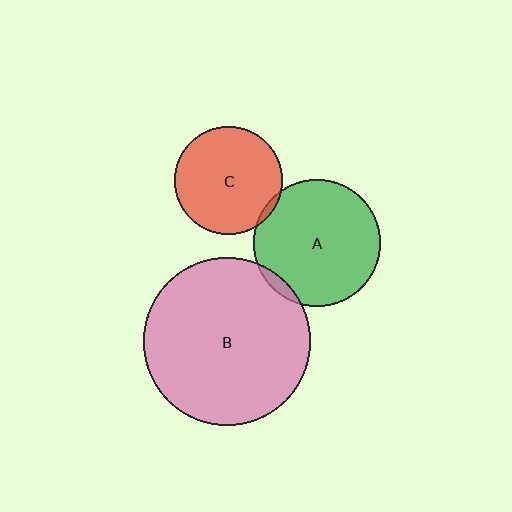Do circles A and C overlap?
Yes.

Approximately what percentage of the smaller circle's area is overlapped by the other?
Approximately 5%.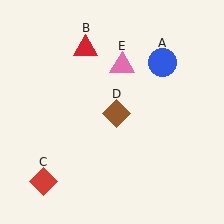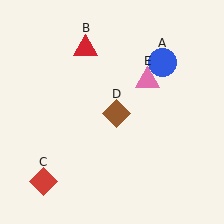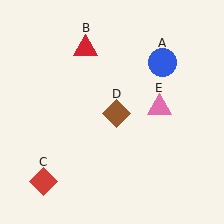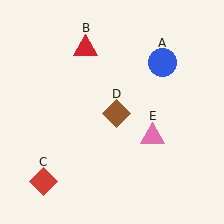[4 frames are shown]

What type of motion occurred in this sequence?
The pink triangle (object E) rotated clockwise around the center of the scene.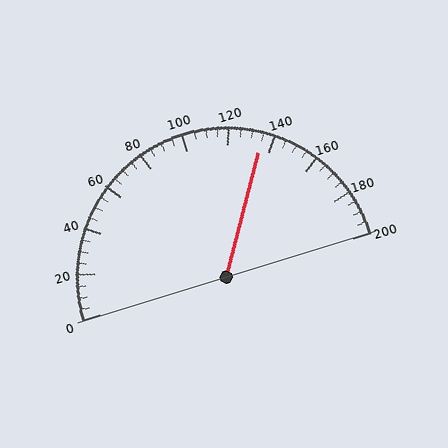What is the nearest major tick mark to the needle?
The nearest major tick mark is 140.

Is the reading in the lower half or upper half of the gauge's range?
The reading is in the upper half of the range (0 to 200).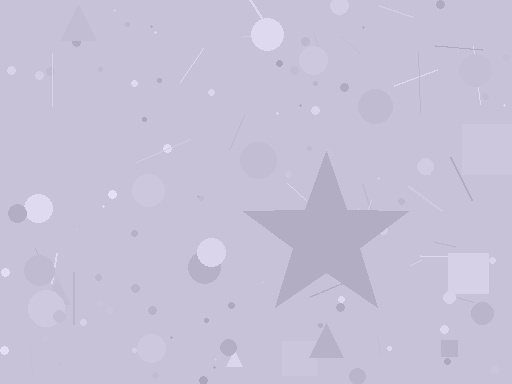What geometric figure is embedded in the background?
A star is embedded in the background.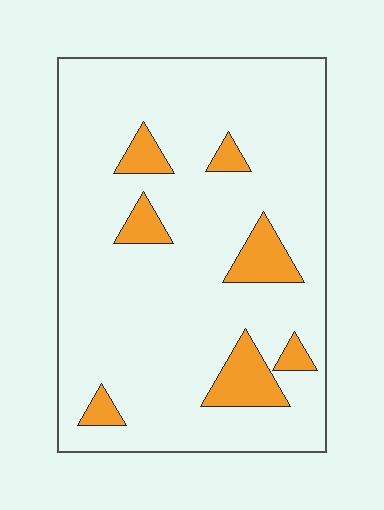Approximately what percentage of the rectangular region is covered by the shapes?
Approximately 10%.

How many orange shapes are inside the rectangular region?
7.